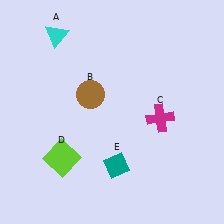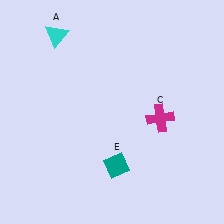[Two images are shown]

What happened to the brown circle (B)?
The brown circle (B) was removed in Image 2. It was in the top-left area of Image 1.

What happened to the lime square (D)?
The lime square (D) was removed in Image 2. It was in the bottom-left area of Image 1.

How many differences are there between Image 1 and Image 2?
There are 2 differences between the two images.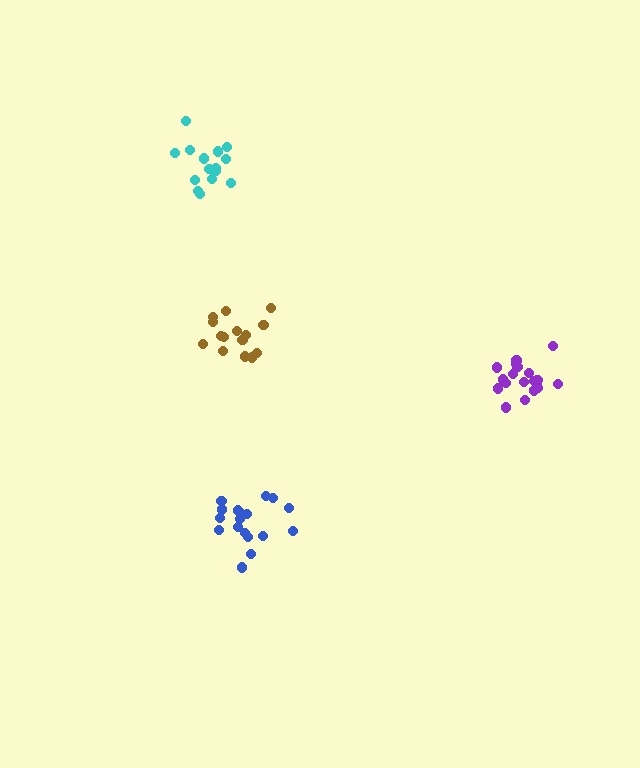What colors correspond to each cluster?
The clusters are colored: blue, purple, brown, cyan.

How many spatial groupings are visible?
There are 4 spatial groupings.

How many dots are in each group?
Group 1: 18 dots, Group 2: 19 dots, Group 3: 15 dots, Group 4: 15 dots (67 total).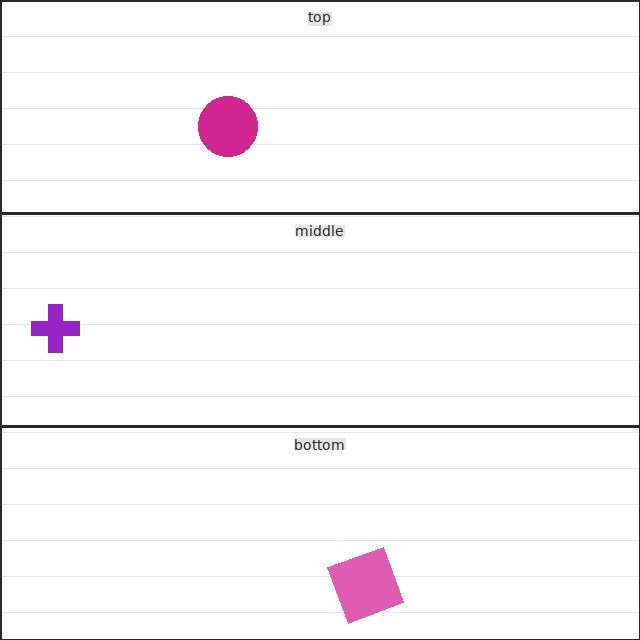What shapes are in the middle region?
The purple cross.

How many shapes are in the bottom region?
1.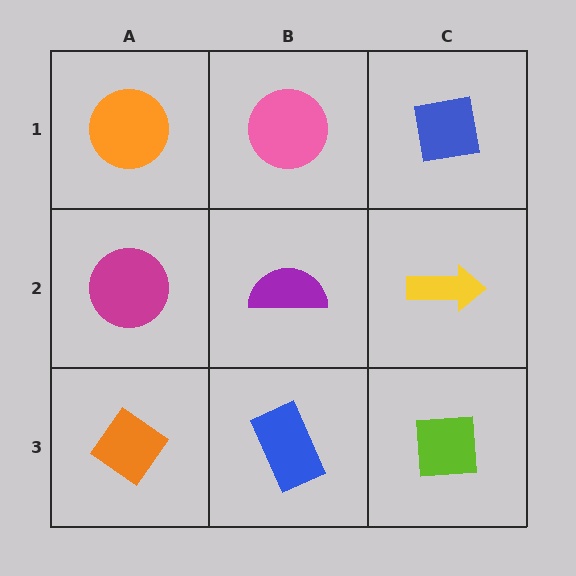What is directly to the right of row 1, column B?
A blue square.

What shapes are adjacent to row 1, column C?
A yellow arrow (row 2, column C), a pink circle (row 1, column B).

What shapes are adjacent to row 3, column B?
A purple semicircle (row 2, column B), an orange diamond (row 3, column A), a lime square (row 3, column C).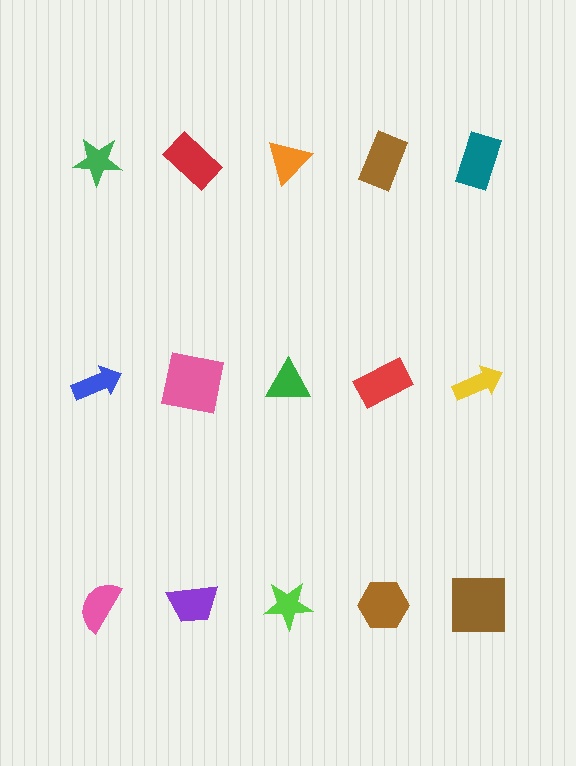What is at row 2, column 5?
A yellow arrow.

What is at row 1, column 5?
A teal rectangle.